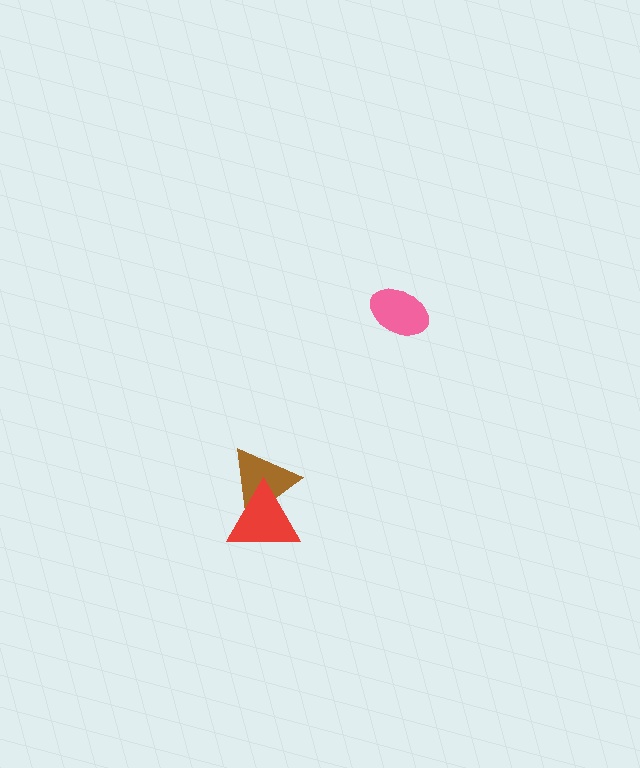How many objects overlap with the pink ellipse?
0 objects overlap with the pink ellipse.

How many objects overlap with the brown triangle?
1 object overlaps with the brown triangle.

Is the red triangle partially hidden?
No, no other shape covers it.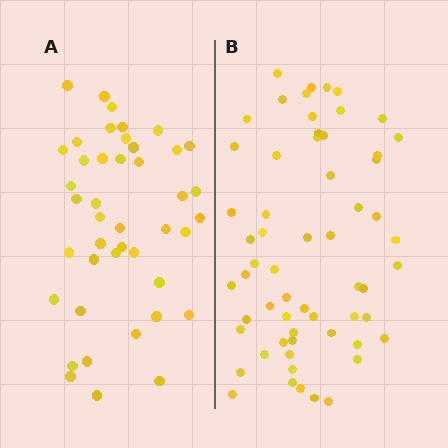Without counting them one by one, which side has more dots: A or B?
Region B (the right region) has more dots.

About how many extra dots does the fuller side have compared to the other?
Region B has approximately 15 more dots than region A.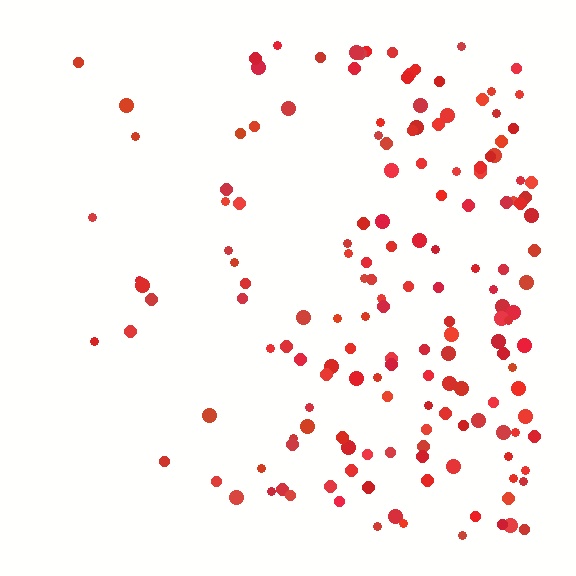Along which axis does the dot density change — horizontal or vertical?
Horizontal.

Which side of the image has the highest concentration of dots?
The right.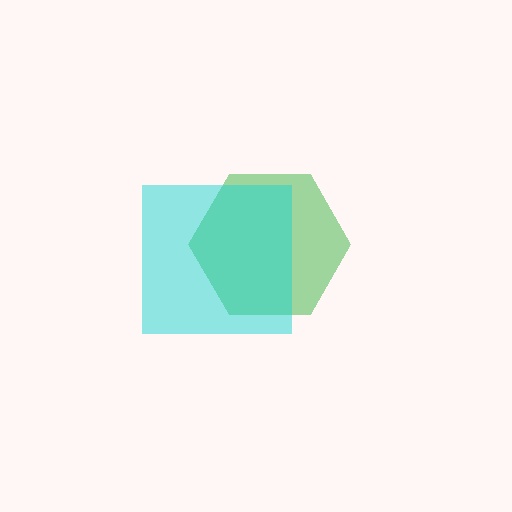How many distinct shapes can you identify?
There are 2 distinct shapes: a green hexagon, a cyan square.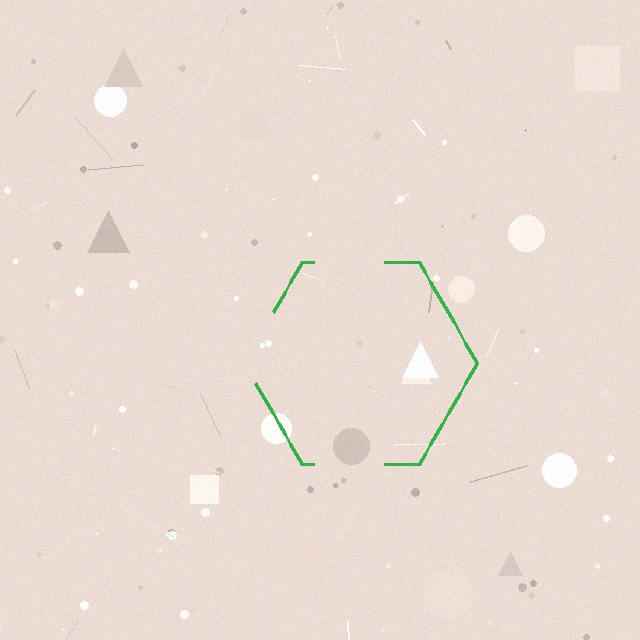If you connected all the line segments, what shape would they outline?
They would outline a hexagon.